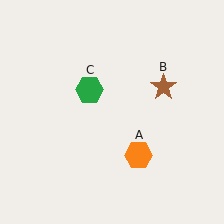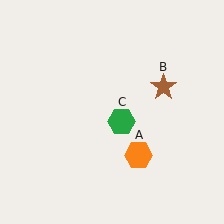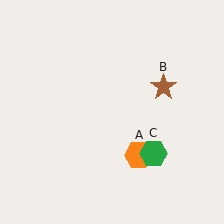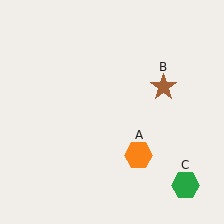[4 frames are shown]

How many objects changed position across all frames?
1 object changed position: green hexagon (object C).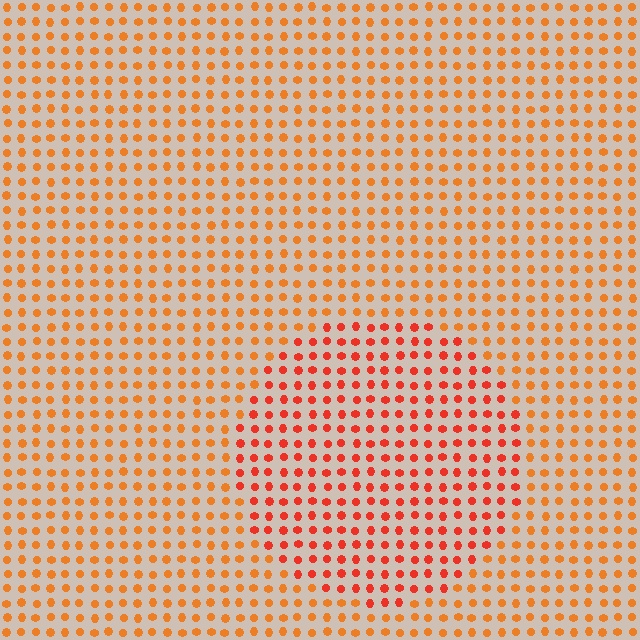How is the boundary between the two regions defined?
The boundary is defined purely by a slight shift in hue (about 24 degrees). Spacing, size, and orientation are identical on both sides.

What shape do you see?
I see a circle.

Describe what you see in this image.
The image is filled with small orange elements in a uniform arrangement. A circle-shaped region is visible where the elements are tinted to a slightly different hue, forming a subtle color boundary.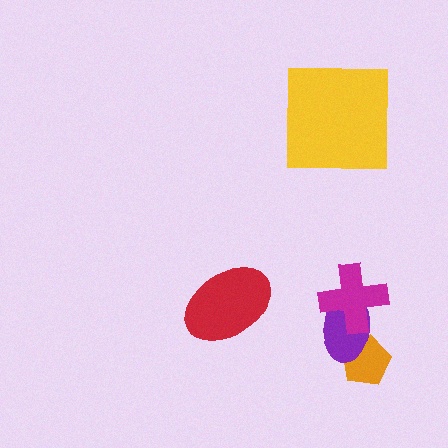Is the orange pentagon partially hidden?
Yes, it is partially covered by another shape.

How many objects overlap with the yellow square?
0 objects overlap with the yellow square.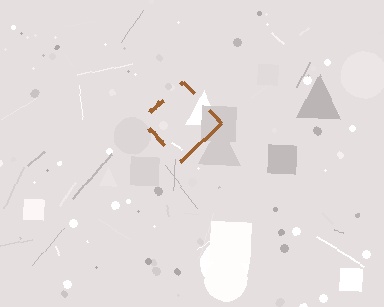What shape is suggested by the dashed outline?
The dashed outline suggests a diamond.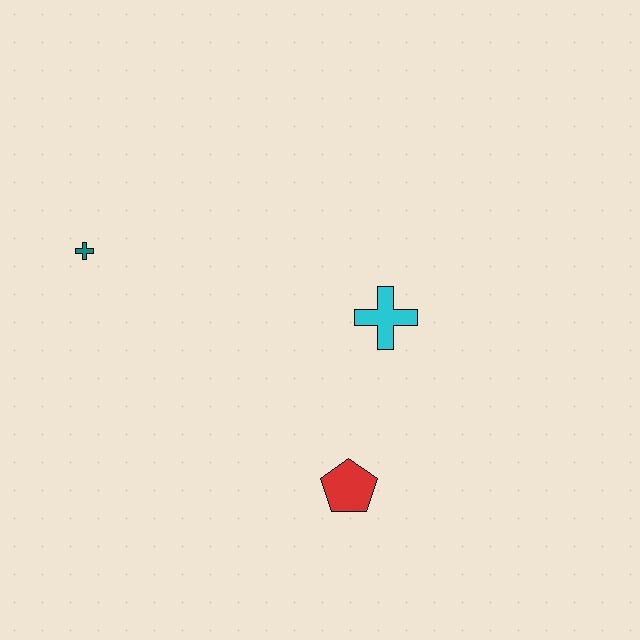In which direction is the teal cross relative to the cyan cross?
The teal cross is to the left of the cyan cross.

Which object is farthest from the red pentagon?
The teal cross is farthest from the red pentagon.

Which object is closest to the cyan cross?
The red pentagon is closest to the cyan cross.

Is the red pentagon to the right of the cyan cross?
No